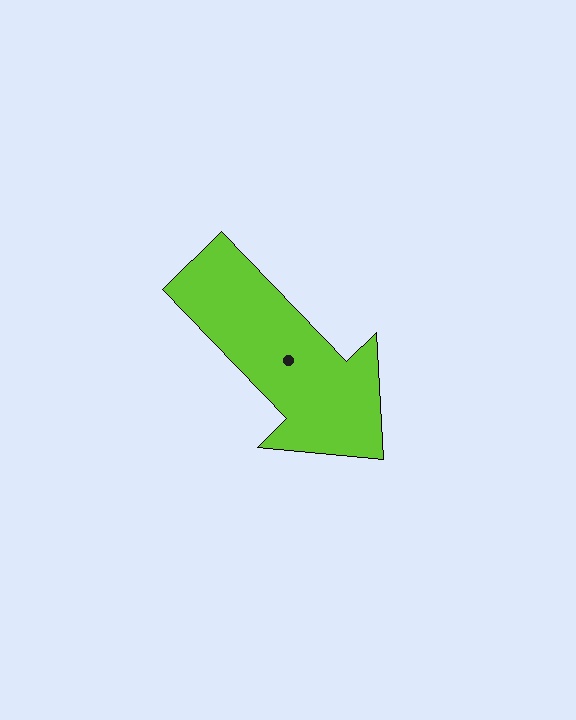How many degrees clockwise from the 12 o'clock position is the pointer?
Approximately 136 degrees.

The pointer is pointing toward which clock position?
Roughly 5 o'clock.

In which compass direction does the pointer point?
Southeast.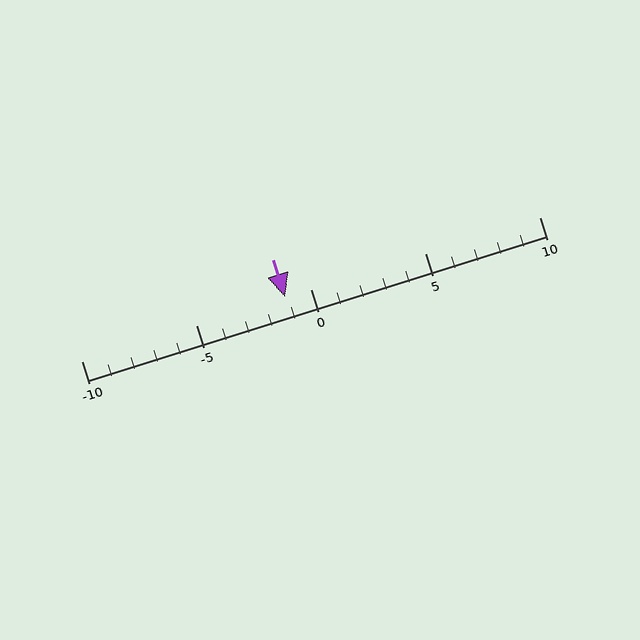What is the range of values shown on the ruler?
The ruler shows values from -10 to 10.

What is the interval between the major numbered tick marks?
The major tick marks are spaced 5 units apart.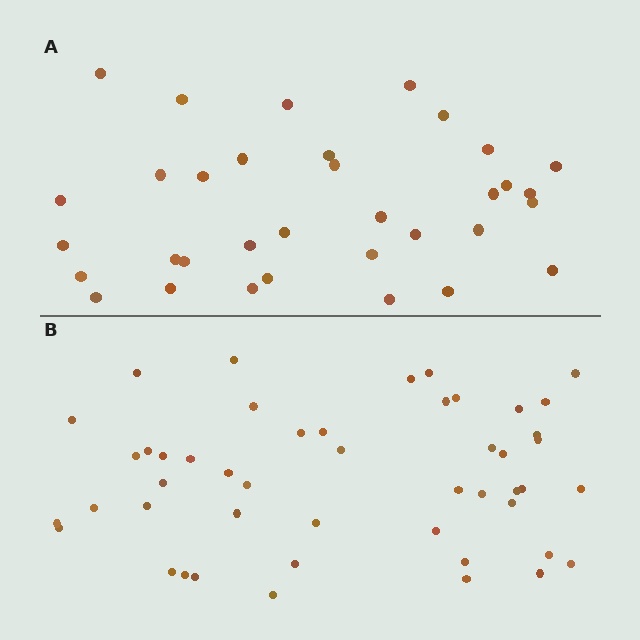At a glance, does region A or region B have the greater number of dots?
Region B (the bottom region) has more dots.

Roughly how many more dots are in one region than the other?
Region B has approximately 15 more dots than region A.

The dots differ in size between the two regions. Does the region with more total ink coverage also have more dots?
No. Region A has more total ink coverage because its dots are larger, but region B actually contains more individual dots. Total area can be misleading — the number of items is what matters here.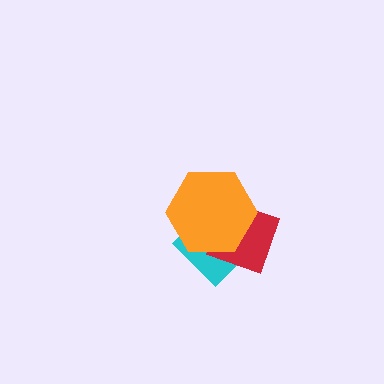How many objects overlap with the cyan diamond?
2 objects overlap with the cyan diamond.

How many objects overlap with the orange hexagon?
2 objects overlap with the orange hexagon.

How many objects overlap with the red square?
2 objects overlap with the red square.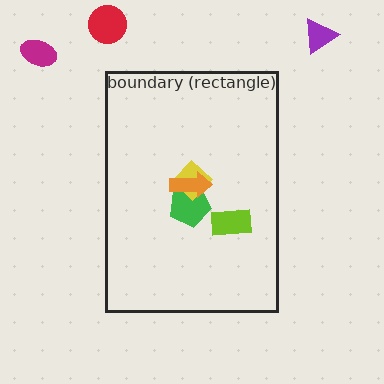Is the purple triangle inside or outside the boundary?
Outside.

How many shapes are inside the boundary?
4 inside, 3 outside.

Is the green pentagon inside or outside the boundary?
Inside.